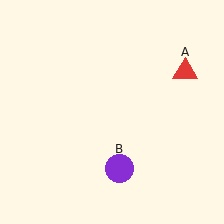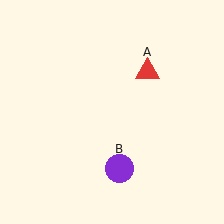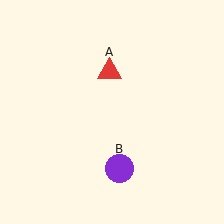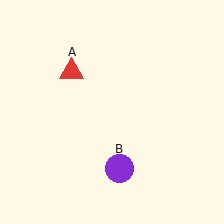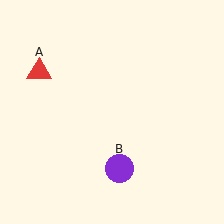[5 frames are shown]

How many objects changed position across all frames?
1 object changed position: red triangle (object A).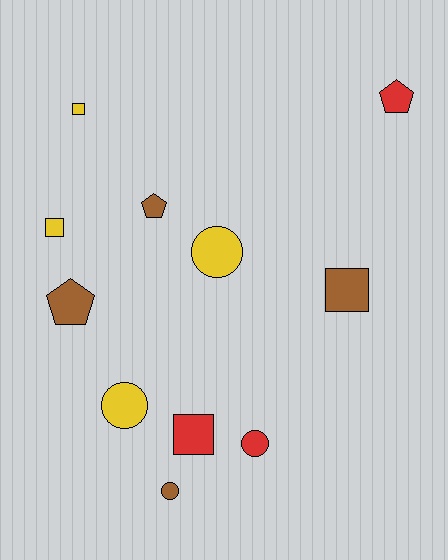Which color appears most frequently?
Brown, with 4 objects.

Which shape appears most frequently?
Circle, with 4 objects.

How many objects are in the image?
There are 11 objects.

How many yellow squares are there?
There are 2 yellow squares.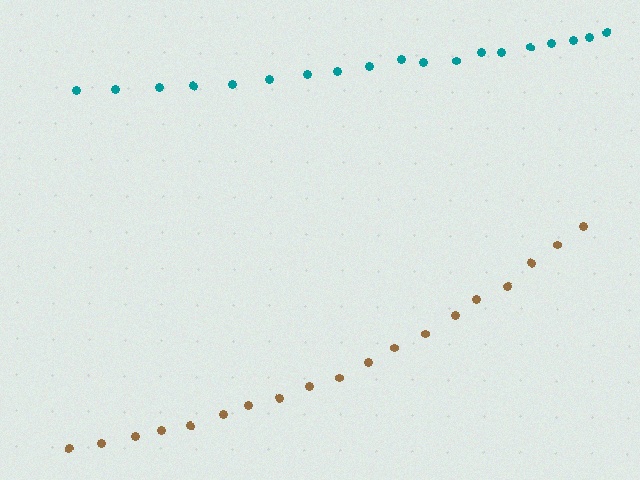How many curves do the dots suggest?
There are 2 distinct paths.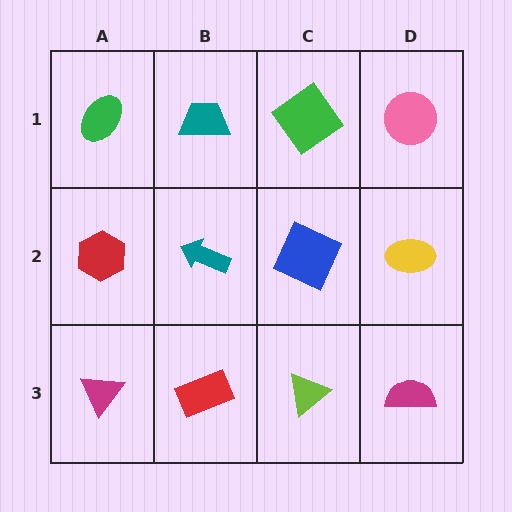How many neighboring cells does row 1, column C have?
3.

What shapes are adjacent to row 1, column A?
A red hexagon (row 2, column A), a teal trapezoid (row 1, column B).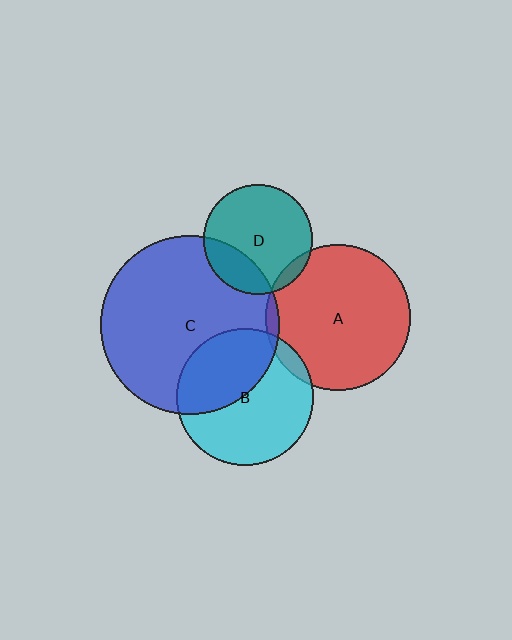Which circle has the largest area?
Circle C (blue).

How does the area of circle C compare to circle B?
Approximately 1.7 times.